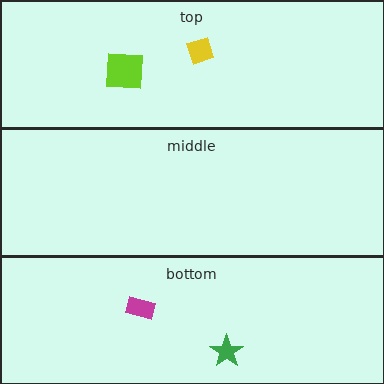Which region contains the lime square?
The top region.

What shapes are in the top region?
The lime square, the yellow diamond.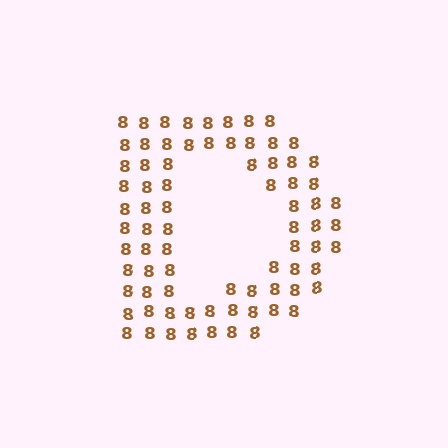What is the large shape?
The large shape is the letter D.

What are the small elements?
The small elements are digit 8's.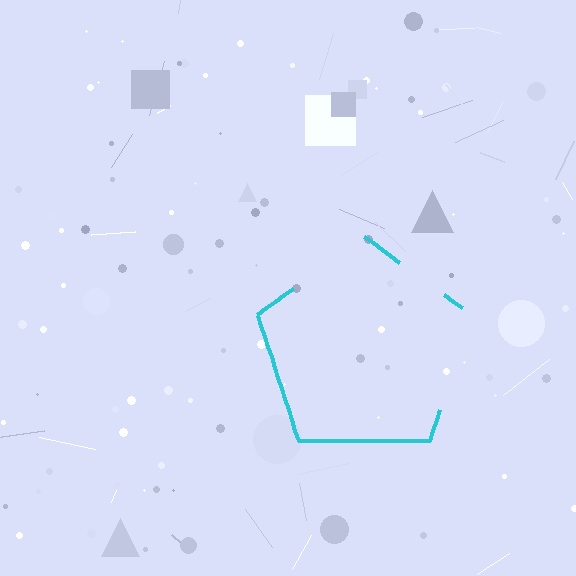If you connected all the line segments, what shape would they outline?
They would outline a pentagon.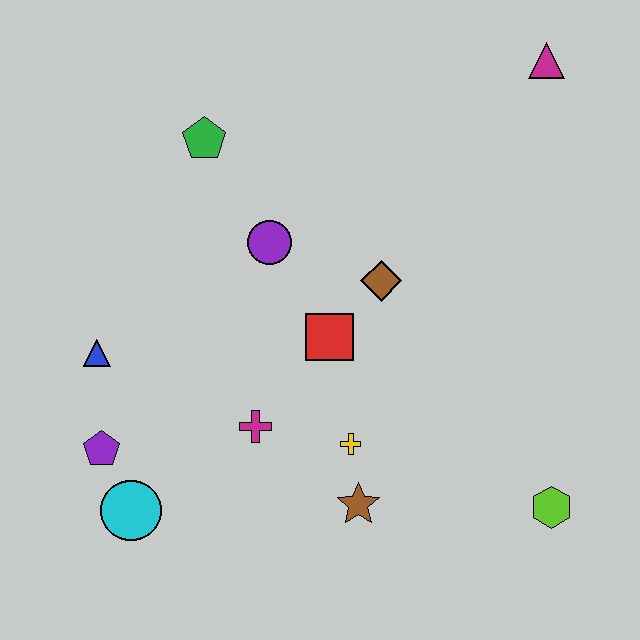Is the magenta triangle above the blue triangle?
Yes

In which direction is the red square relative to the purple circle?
The red square is below the purple circle.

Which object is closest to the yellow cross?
The brown star is closest to the yellow cross.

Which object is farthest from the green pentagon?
The lime hexagon is farthest from the green pentagon.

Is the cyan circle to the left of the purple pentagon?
No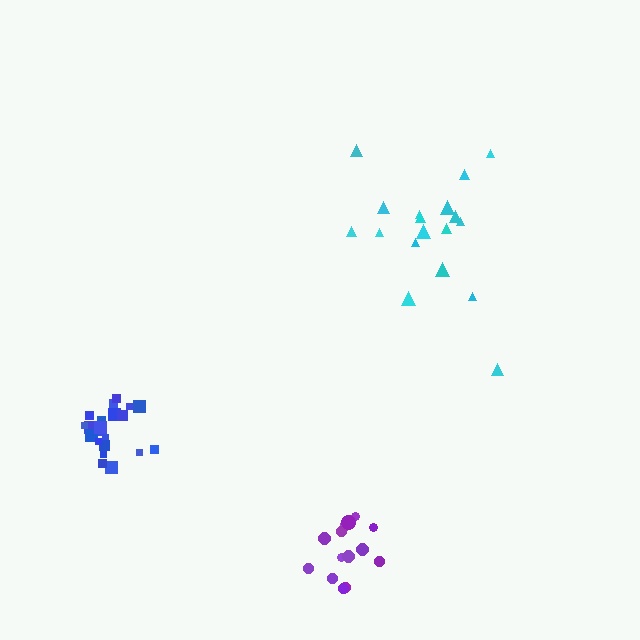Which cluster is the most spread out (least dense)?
Cyan.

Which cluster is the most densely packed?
Blue.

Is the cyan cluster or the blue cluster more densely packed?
Blue.